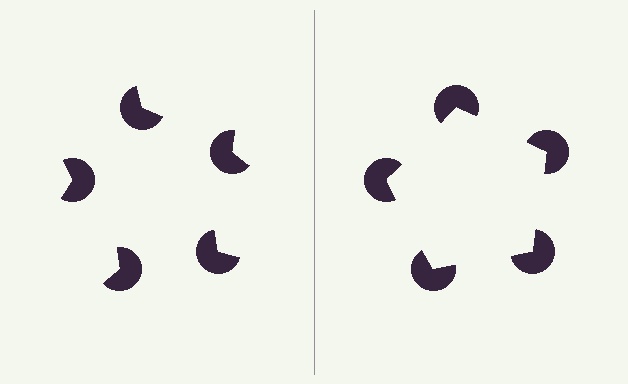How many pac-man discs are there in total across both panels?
10 — 5 on each side.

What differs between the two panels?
The pac-man discs are positioned identically on both sides; only the wedge orientations differ. On the right they align to a pentagon; on the left they are misaligned.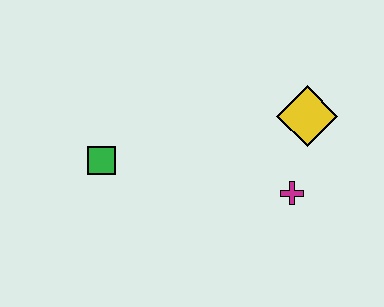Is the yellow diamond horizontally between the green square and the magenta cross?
No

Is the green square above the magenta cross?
Yes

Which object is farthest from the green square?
The yellow diamond is farthest from the green square.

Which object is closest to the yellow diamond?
The magenta cross is closest to the yellow diamond.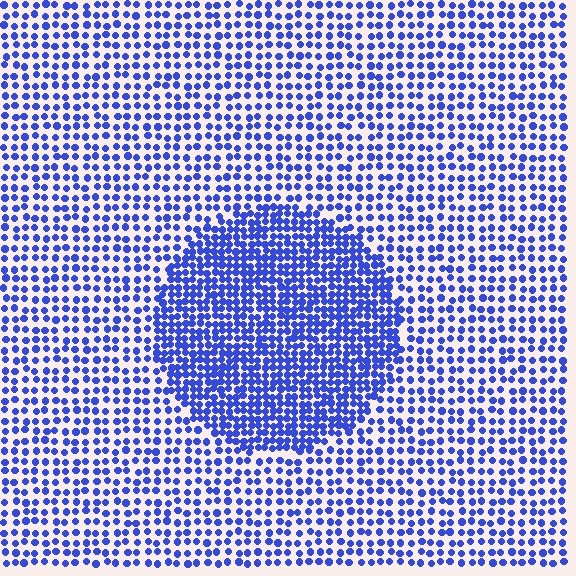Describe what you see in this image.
The image contains small blue elements arranged at two different densities. A circle-shaped region is visible where the elements are more densely packed than the surrounding area.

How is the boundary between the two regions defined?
The boundary is defined by a change in element density (approximately 1.9x ratio). All elements are the same color, size, and shape.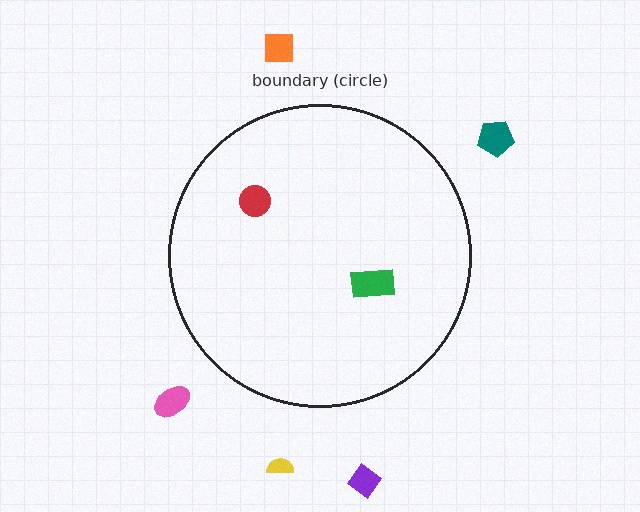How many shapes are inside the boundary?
2 inside, 5 outside.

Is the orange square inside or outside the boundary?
Outside.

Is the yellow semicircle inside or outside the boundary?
Outside.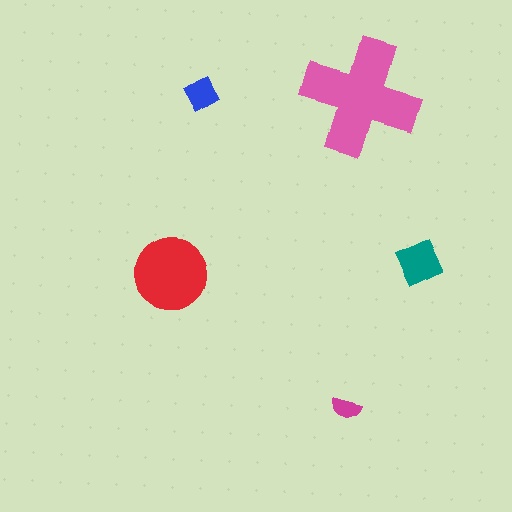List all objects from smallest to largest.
The magenta semicircle, the blue square, the teal diamond, the red circle, the pink cross.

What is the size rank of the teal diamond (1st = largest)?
3rd.